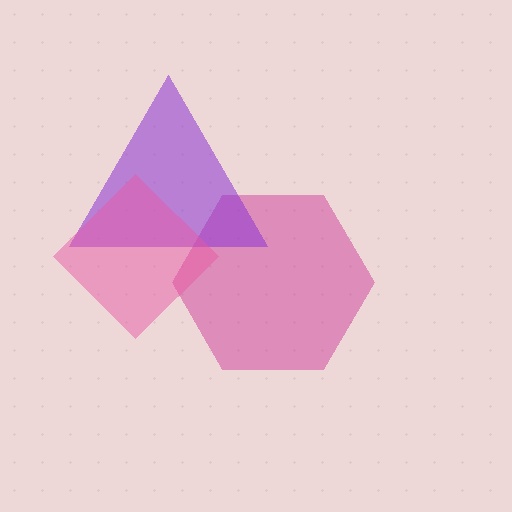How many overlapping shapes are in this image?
There are 3 overlapping shapes in the image.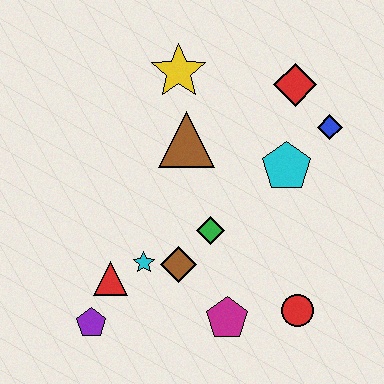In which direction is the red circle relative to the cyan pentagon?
The red circle is below the cyan pentagon.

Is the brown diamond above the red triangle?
Yes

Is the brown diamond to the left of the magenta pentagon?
Yes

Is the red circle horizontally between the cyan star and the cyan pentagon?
No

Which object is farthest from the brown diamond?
The red diamond is farthest from the brown diamond.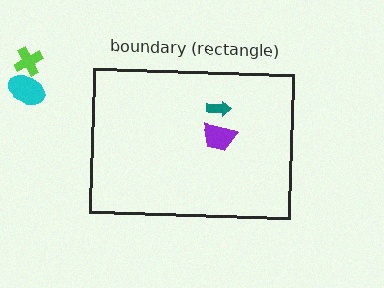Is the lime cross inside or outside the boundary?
Outside.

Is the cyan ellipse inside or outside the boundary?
Outside.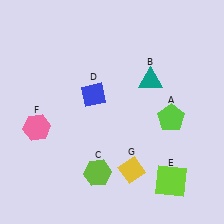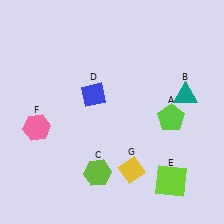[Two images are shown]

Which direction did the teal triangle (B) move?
The teal triangle (B) moved right.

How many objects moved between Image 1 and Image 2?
1 object moved between the two images.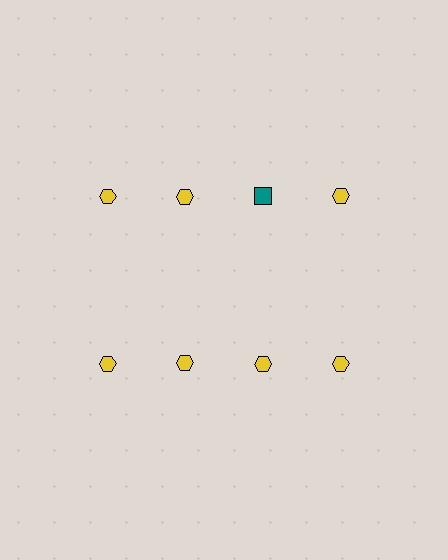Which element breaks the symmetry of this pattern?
The teal square in the top row, center column breaks the symmetry. All other shapes are yellow hexagons.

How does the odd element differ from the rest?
It differs in both color (teal instead of yellow) and shape (square instead of hexagon).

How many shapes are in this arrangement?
There are 8 shapes arranged in a grid pattern.